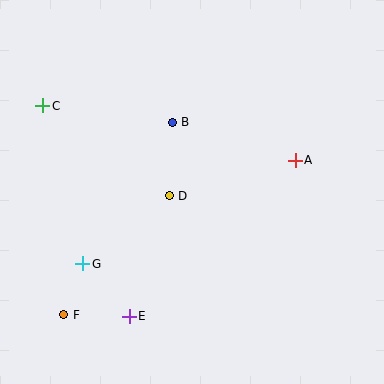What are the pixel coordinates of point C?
Point C is at (43, 106).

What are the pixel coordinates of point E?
Point E is at (129, 316).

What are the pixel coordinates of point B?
Point B is at (172, 122).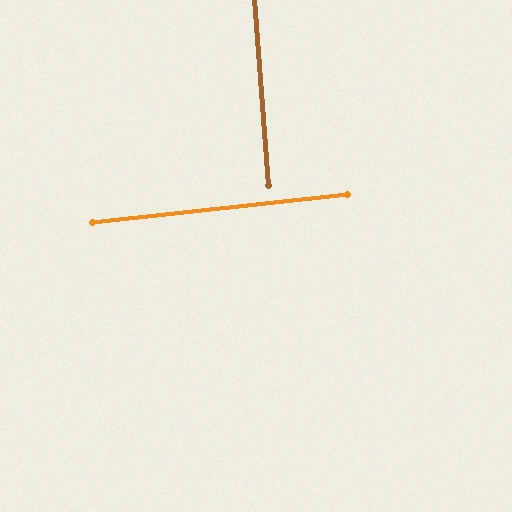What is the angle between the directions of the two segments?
Approximately 88 degrees.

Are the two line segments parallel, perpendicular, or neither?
Perpendicular — they meet at approximately 88°.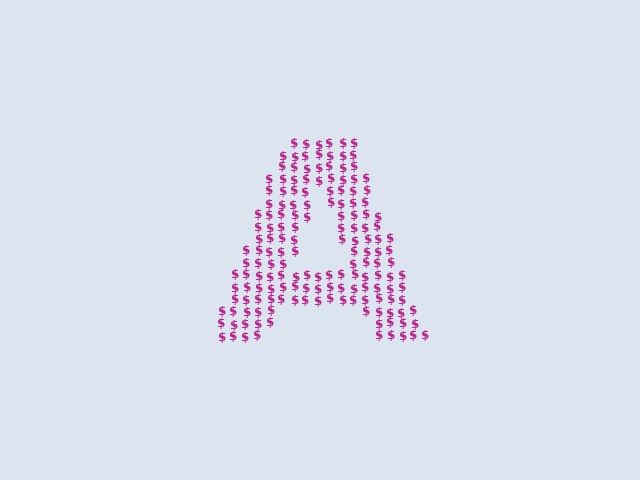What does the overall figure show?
The overall figure shows the letter A.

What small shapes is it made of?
It is made of small dollar signs.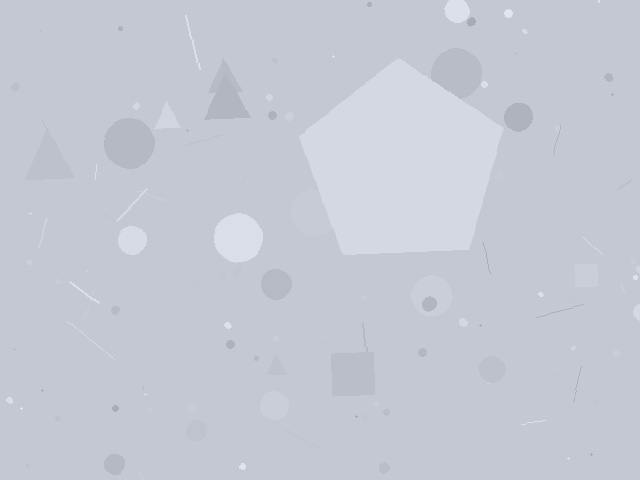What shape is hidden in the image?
A pentagon is hidden in the image.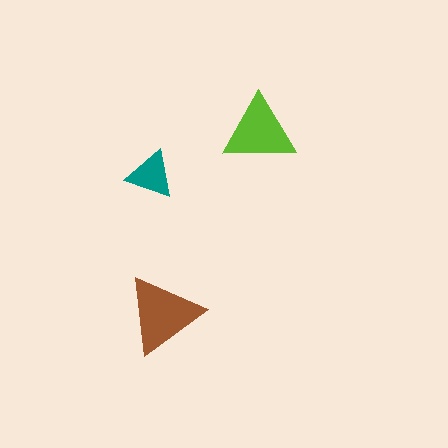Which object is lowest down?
The brown triangle is bottommost.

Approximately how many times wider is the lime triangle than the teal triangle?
About 1.5 times wider.